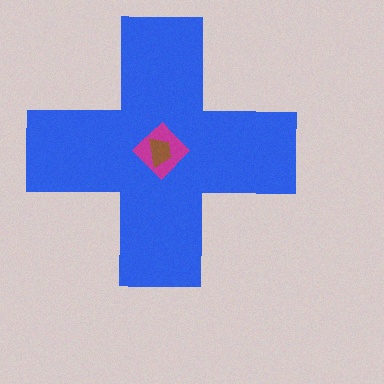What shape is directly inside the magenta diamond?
The brown trapezoid.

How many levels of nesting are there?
3.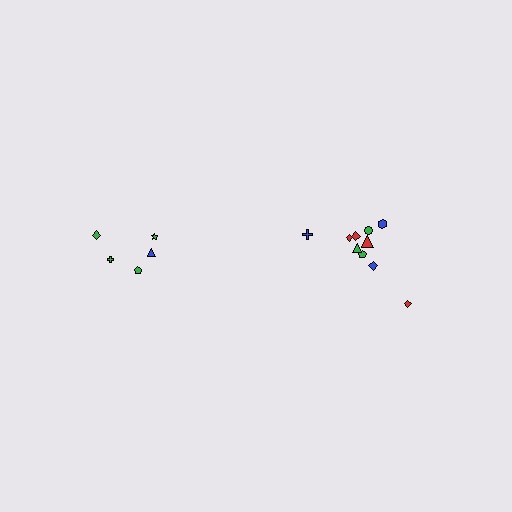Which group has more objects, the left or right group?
The right group.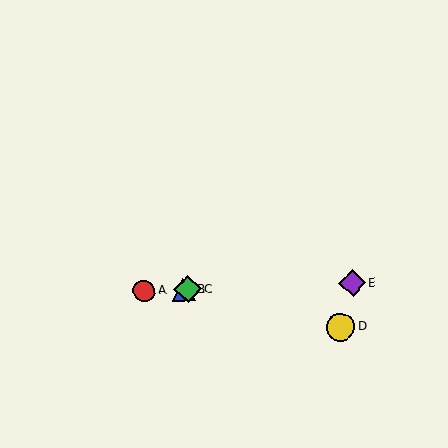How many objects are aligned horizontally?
4 objects (A, B, C, E) are aligned horizontally.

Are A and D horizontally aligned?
No, A is at y≈291 and D is at y≈327.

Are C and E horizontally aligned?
Yes, both are at y≈289.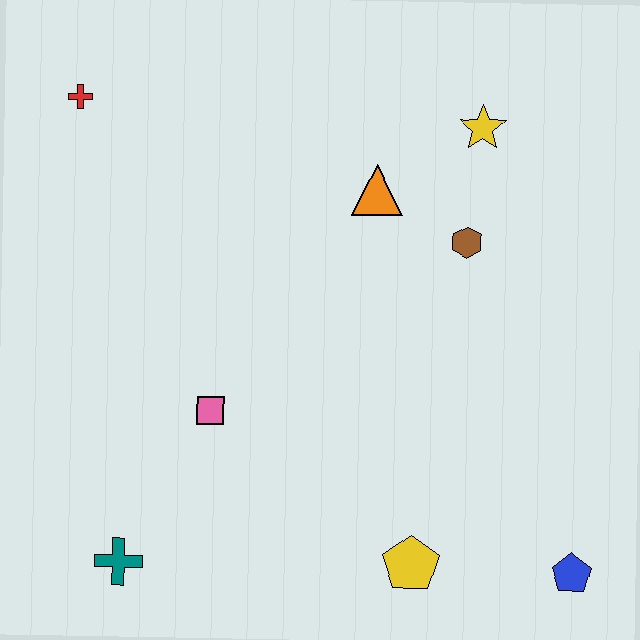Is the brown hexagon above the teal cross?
Yes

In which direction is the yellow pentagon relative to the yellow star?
The yellow pentagon is below the yellow star.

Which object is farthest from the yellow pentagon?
The red cross is farthest from the yellow pentagon.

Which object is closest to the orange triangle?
The brown hexagon is closest to the orange triangle.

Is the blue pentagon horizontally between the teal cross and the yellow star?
No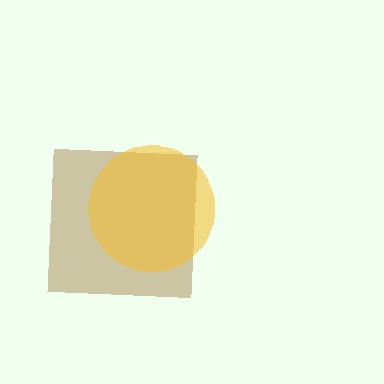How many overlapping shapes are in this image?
There are 2 overlapping shapes in the image.